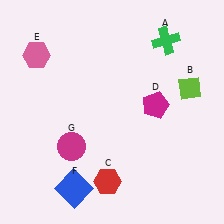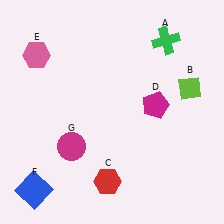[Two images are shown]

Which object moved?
The blue square (F) moved left.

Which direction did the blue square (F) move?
The blue square (F) moved left.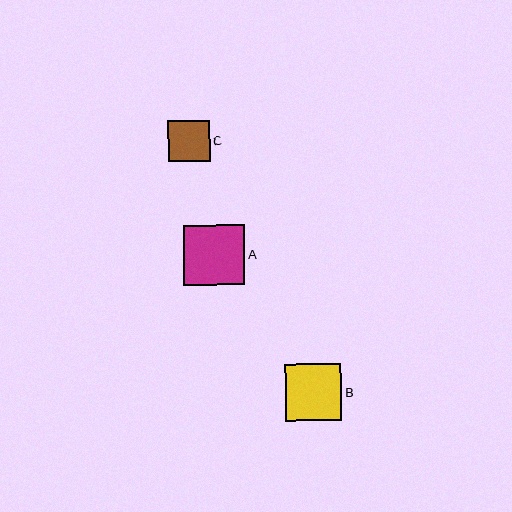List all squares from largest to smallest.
From largest to smallest: A, B, C.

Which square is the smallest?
Square C is the smallest with a size of approximately 41 pixels.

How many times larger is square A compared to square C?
Square A is approximately 1.5 times the size of square C.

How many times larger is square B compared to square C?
Square B is approximately 1.4 times the size of square C.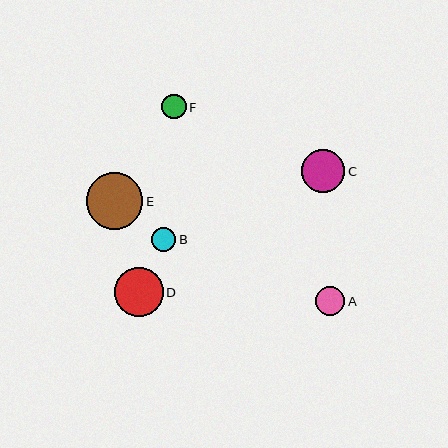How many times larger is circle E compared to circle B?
Circle E is approximately 2.4 times the size of circle B.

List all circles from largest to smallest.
From largest to smallest: E, D, C, A, F, B.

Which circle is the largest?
Circle E is the largest with a size of approximately 56 pixels.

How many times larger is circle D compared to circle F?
Circle D is approximately 2.0 times the size of circle F.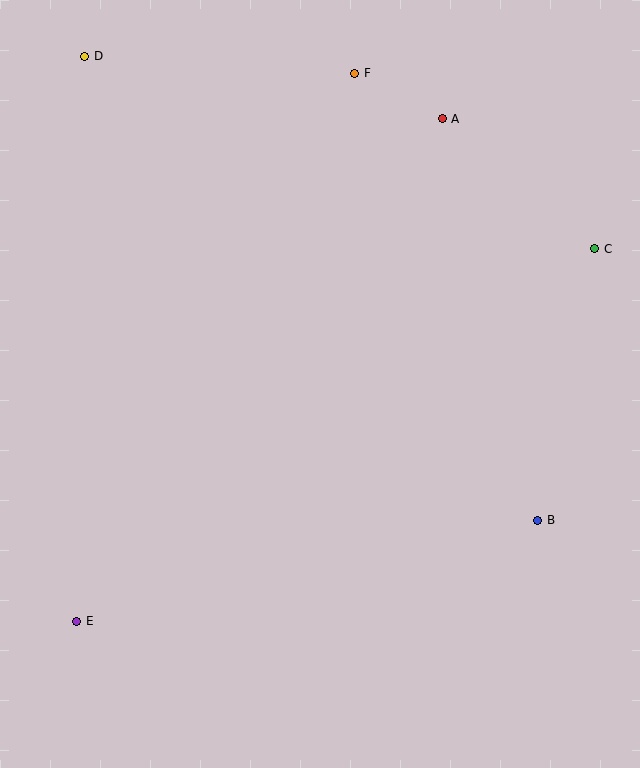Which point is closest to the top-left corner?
Point D is closest to the top-left corner.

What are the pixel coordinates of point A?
Point A is at (442, 119).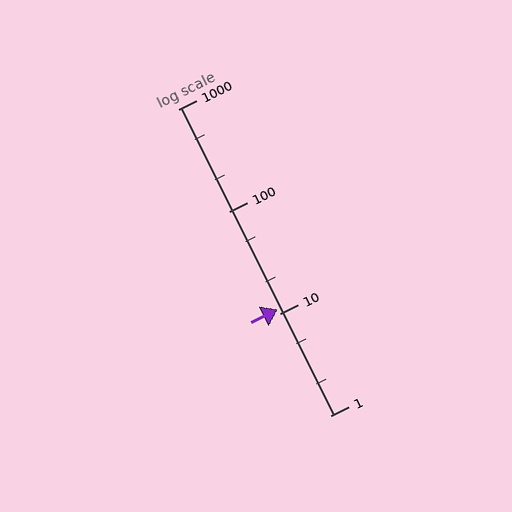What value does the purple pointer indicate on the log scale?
The pointer indicates approximately 11.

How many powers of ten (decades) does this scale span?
The scale spans 3 decades, from 1 to 1000.